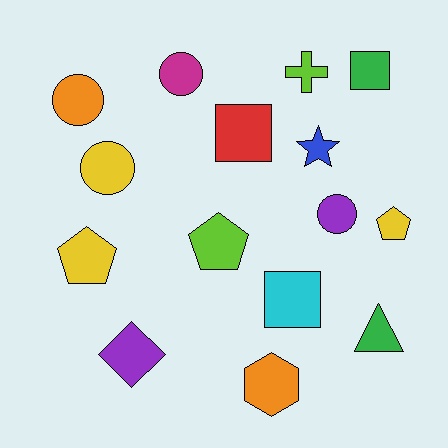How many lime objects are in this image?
There are 2 lime objects.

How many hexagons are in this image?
There is 1 hexagon.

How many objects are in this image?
There are 15 objects.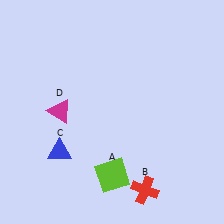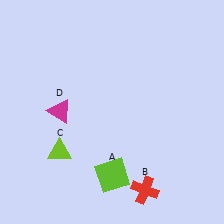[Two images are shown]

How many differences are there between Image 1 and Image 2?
There is 1 difference between the two images.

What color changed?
The triangle (C) changed from blue in Image 1 to lime in Image 2.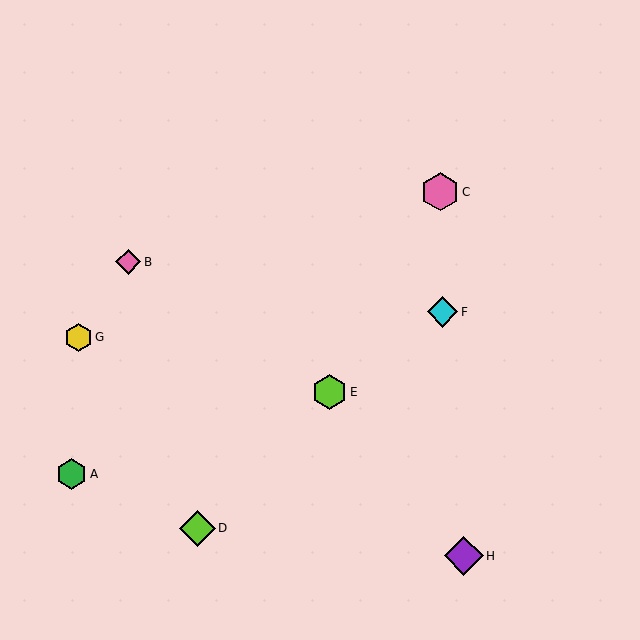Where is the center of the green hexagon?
The center of the green hexagon is at (72, 474).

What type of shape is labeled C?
Shape C is a pink hexagon.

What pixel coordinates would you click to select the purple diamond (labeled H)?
Click at (464, 556) to select the purple diamond H.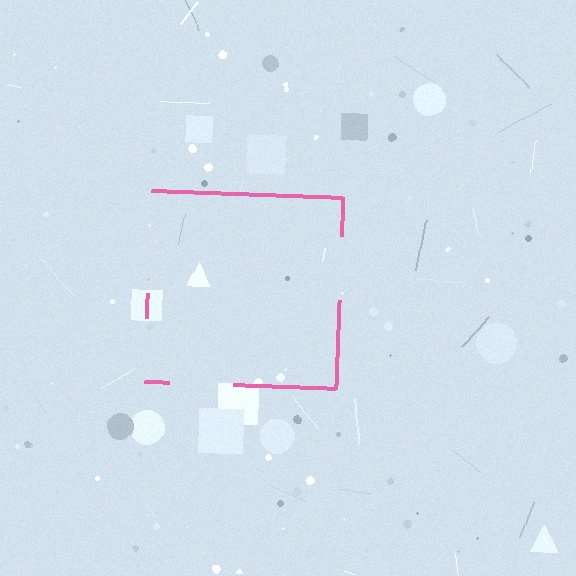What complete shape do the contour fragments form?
The contour fragments form a square.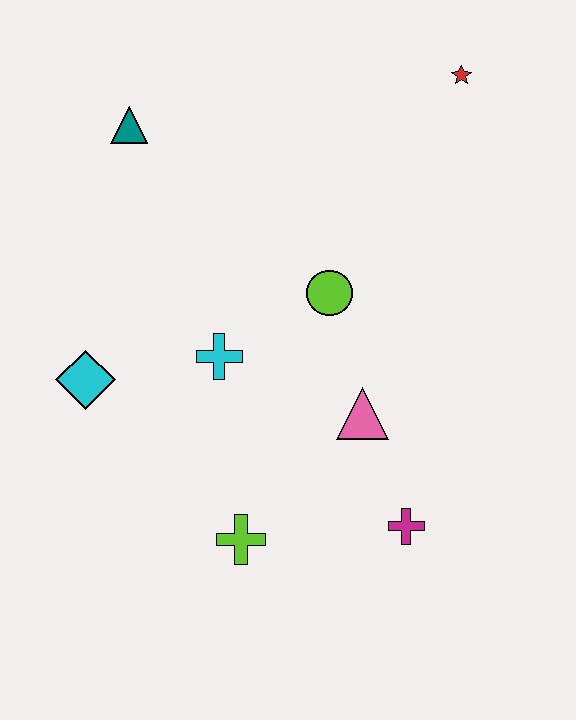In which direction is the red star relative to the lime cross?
The red star is above the lime cross.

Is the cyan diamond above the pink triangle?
Yes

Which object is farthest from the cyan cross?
The red star is farthest from the cyan cross.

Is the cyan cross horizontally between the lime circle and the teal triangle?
Yes